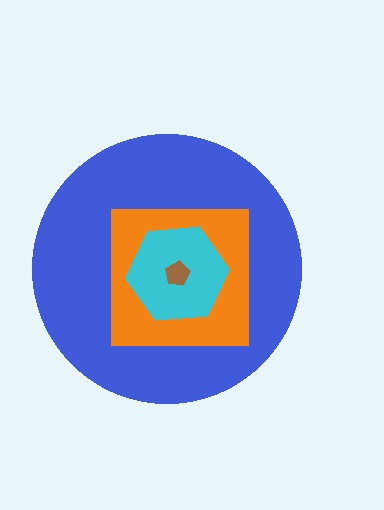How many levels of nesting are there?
4.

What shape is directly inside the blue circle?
The orange square.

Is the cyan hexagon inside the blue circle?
Yes.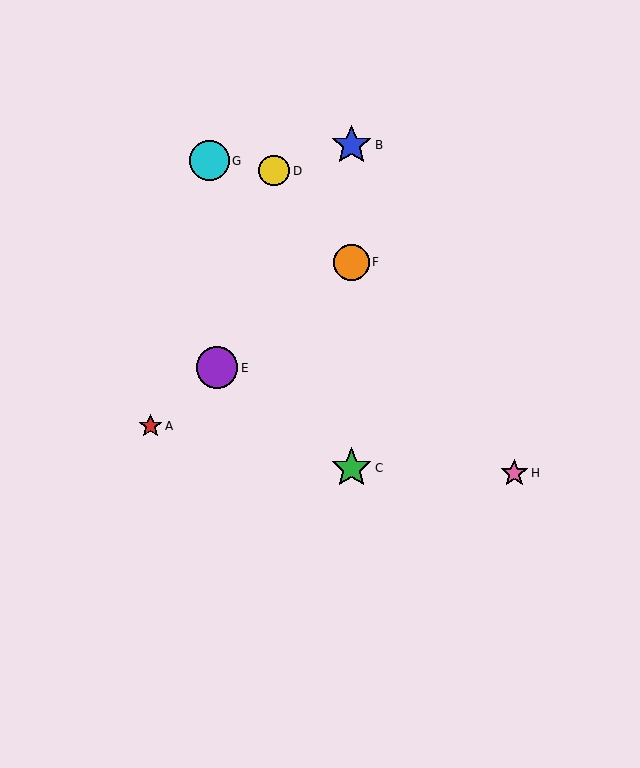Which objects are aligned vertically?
Objects B, C, F are aligned vertically.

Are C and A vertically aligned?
No, C is at x≈352 and A is at x≈151.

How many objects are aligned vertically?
3 objects (B, C, F) are aligned vertically.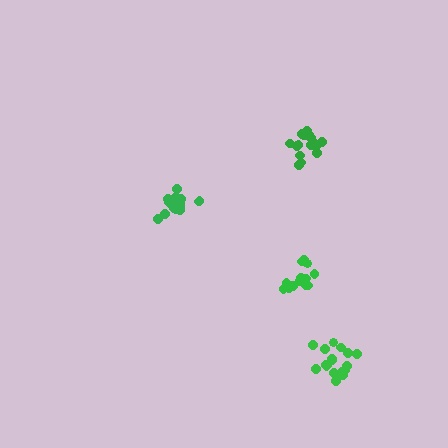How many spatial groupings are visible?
There are 4 spatial groupings.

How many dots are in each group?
Group 1: 18 dots, Group 2: 17 dots, Group 3: 17 dots, Group 4: 15 dots (67 total).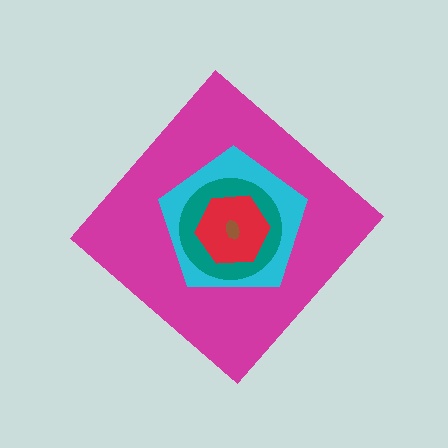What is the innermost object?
The brown ellipse.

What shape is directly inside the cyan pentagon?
The teal circle.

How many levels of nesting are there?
5.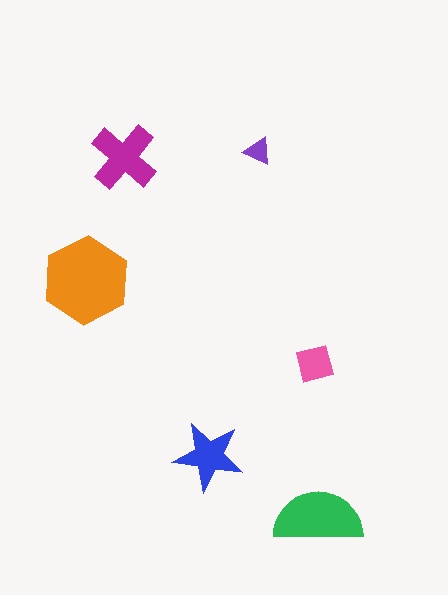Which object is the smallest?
The purple triangle.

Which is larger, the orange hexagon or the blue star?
The orange hexagon.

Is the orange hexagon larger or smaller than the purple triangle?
Larger.